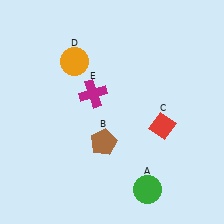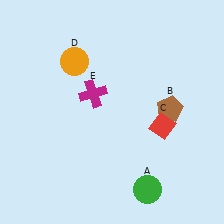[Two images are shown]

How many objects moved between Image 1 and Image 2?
1 object moved between the two images.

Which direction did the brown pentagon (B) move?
The brown pentagon (B) moved right.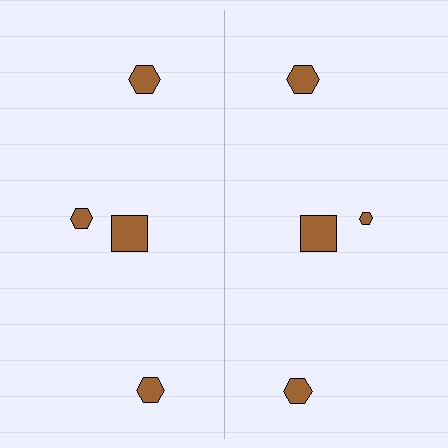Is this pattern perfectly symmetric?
No, the pattern is not perfectly symmetric. The brown hexagon on the right side has a different size than its mirror counterpart.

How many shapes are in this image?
There are 8 shapes in this image.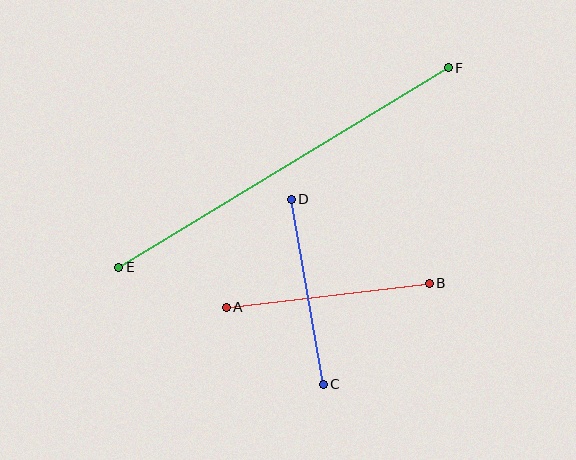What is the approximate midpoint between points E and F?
The midpoint is at approximately (284, 168) pixels.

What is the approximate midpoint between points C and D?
The midpoint is at approximately (307, 292) pixels.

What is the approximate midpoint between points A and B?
The midpoint is at approximately (328, 295) pixels.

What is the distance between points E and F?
The distance is approximately 385 pixels.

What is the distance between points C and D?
The distance is approximately 188 pixels.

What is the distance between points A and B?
The distance is approximately 205 pixels.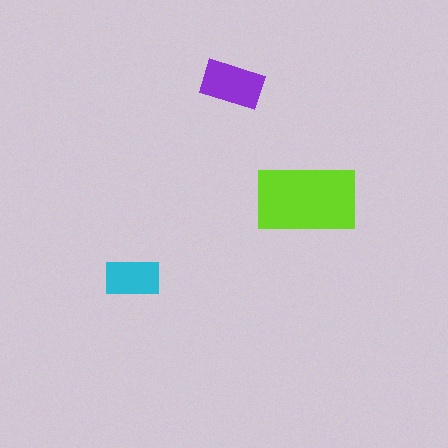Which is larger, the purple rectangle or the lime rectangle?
The lime one.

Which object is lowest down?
The cyan rectangle is bottommost.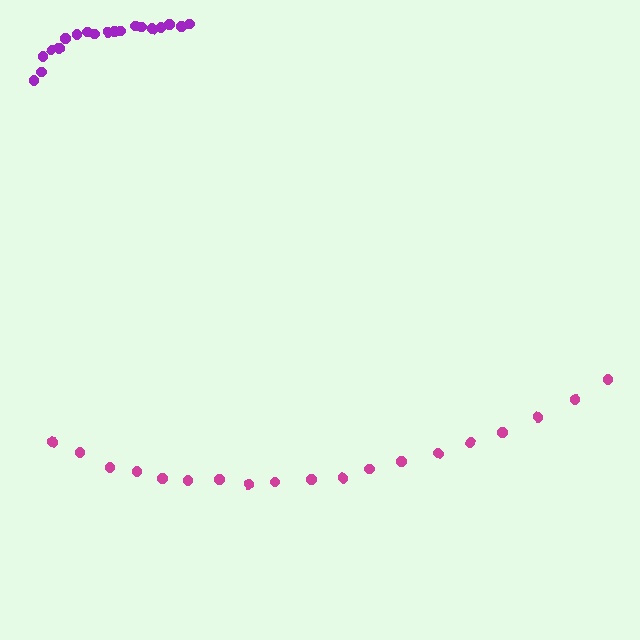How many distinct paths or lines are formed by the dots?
There are 2 distinct paths.